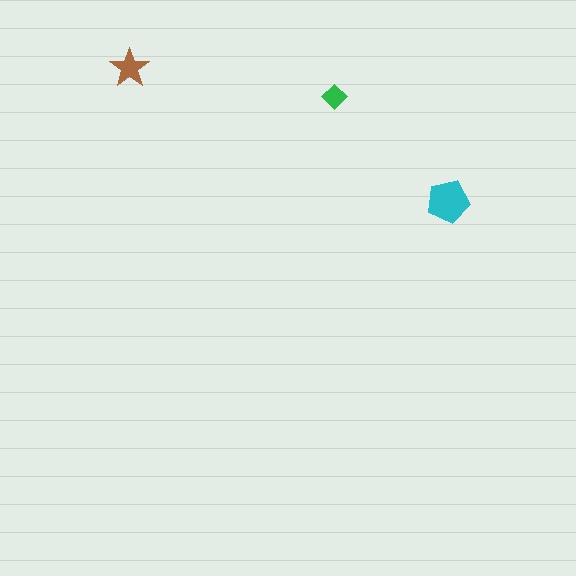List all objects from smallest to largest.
The green diamond, the brown star, the cyan pentagon.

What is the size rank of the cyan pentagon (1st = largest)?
1st.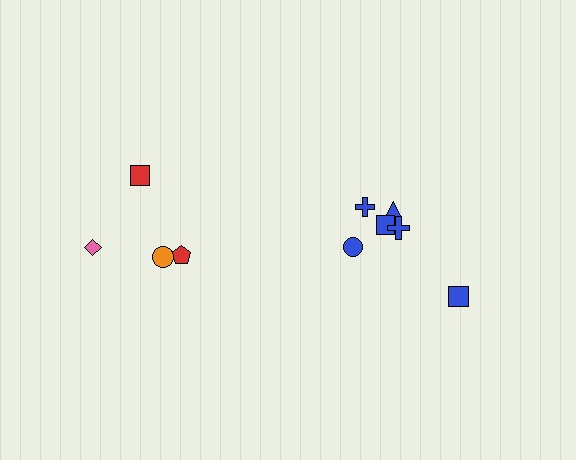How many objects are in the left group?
There are 4 objects.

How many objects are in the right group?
There are 6 objects.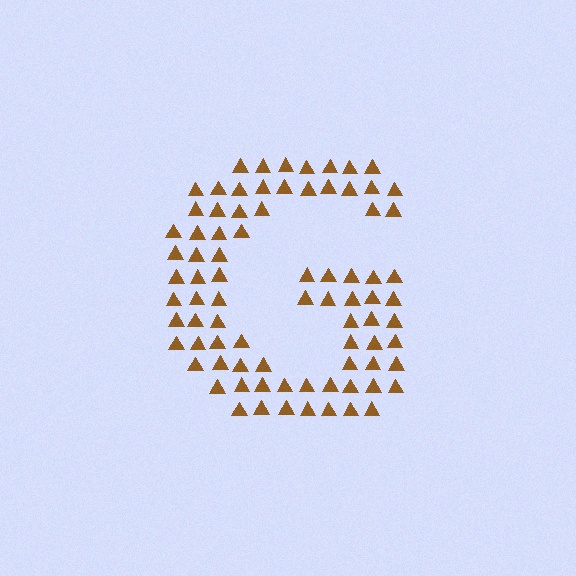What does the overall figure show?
The overall figure shows the letter G.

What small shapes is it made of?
It is made of small triangles.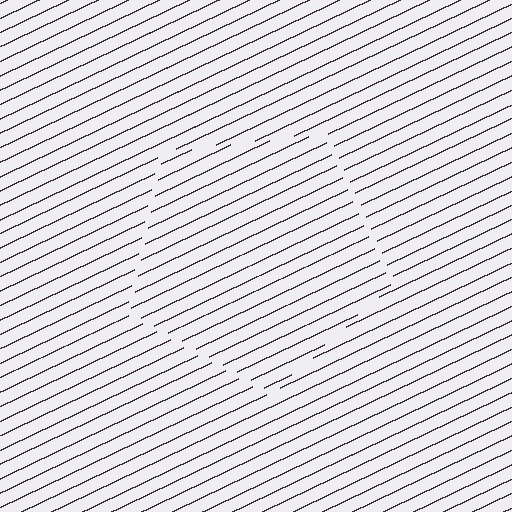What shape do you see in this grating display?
An illusory pentagon. The interior of the shape contains the same grating, shifted by half a period — the contour is defined by the phase discontinuity where line-ends from the inner and outer gratings abut.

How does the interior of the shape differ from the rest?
The interior of the shape contains the same grating, shifted by half a period — the contour is defined by the phase discontinuity where line-ends from the inner and outer gratings abut.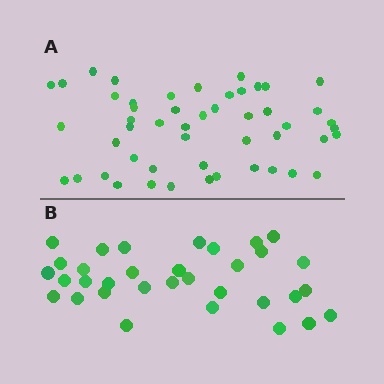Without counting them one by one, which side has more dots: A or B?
Region A (the top region) has more dots.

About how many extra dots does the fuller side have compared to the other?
Region A has approximately 15 more dots than region B.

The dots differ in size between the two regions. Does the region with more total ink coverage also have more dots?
No. Region B has more total ink coverage because its dots are larger, but region A actually contains more individual dots. Total area can be misleading — the number of items is what matters here.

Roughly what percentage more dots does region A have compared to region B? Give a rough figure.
About 50% more.